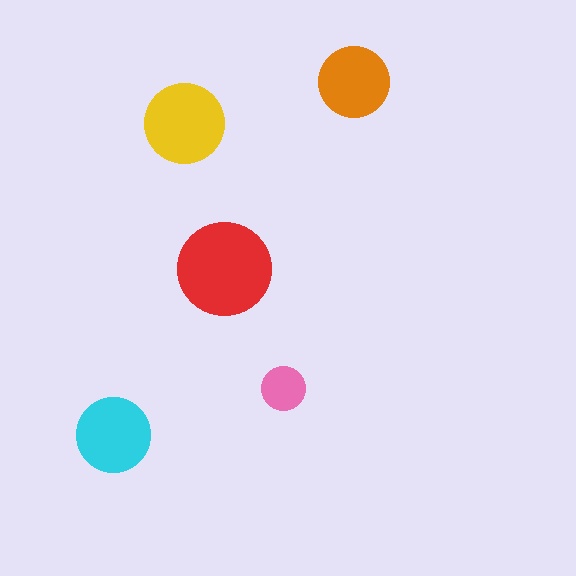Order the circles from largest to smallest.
the red one, the yellow one, the cyan one, the orange one, the pink one.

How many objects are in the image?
There are 5 objects in the image.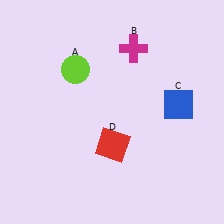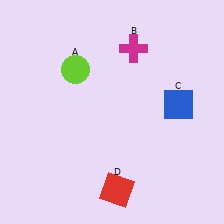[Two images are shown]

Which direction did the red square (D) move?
The red square (D) moved down.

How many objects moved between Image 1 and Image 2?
1 object moved between the two images.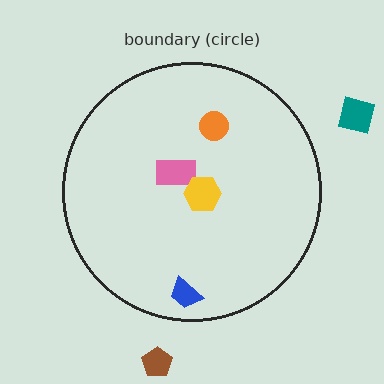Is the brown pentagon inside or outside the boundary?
Outside.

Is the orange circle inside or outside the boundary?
Inside.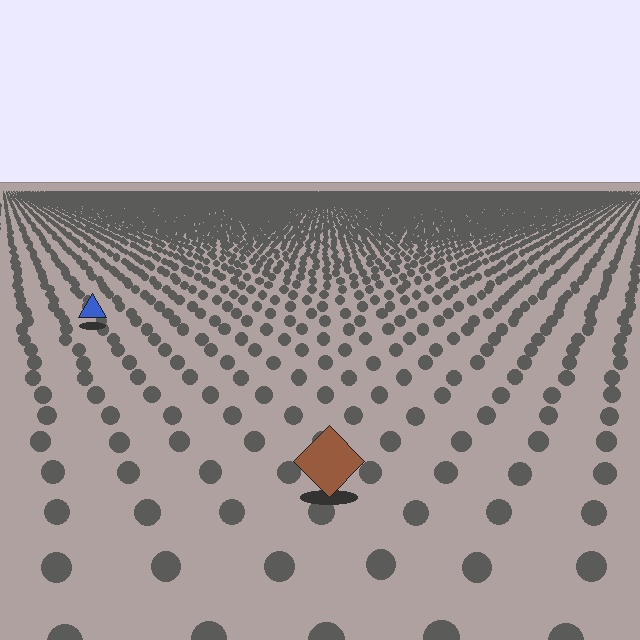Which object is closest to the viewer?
The brown diamond is closest. The texture marks near it are larger and more spread out.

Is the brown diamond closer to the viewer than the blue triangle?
Yes. The brown diamond is closer — you can tell from the texture gradient: the ground texture is coarser near it.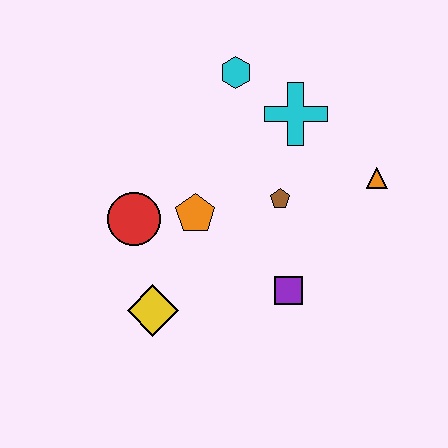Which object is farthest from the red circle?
The orange triangle is farthest from the red circle.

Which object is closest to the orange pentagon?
The red circle is closest to the orange pentagon.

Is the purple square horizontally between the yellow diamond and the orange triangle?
Yes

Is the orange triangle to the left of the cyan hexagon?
No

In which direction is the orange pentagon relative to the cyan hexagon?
The orange pentagon is below the cyan hexagon.